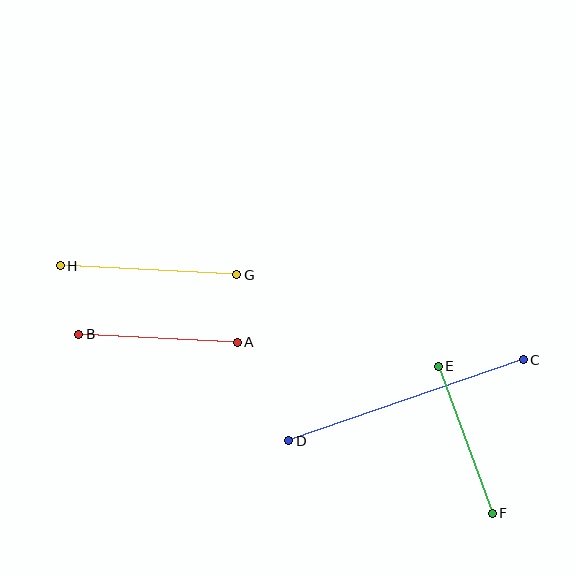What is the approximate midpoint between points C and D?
The midpoint is at approximately (406, 400) pixels.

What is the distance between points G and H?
The distance is approximately 176 pixels.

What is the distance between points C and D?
The distance is approximately 248 pixels.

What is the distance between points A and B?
The distance is approximately 158 pixels.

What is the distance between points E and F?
The distance is approximately 157 pixels.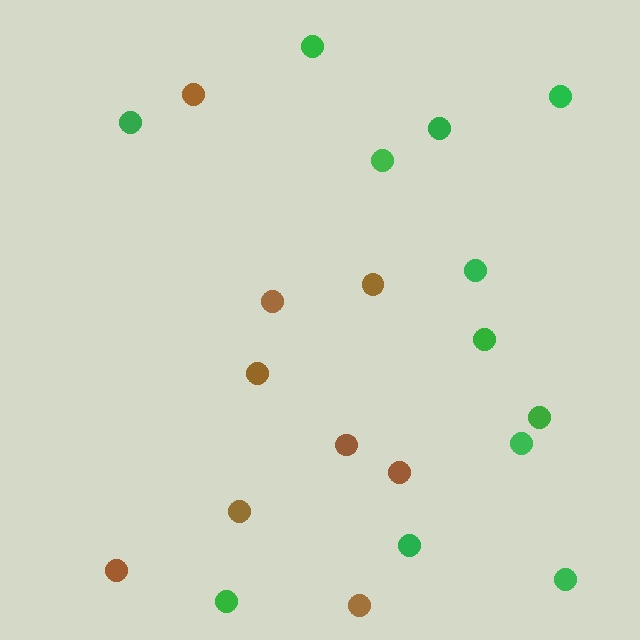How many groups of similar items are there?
There are 2 groups: one group of green circles (12) and one group of brown circles (9).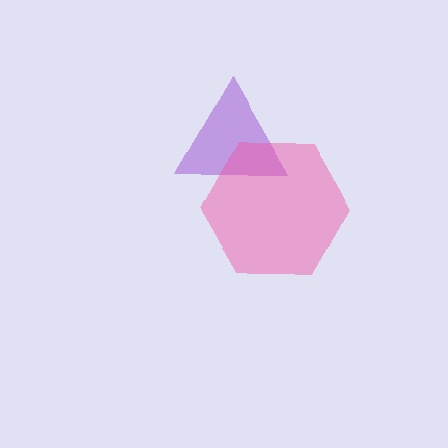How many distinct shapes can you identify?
There are 2 distinct shapes: a purple triangle, a pink hexagon.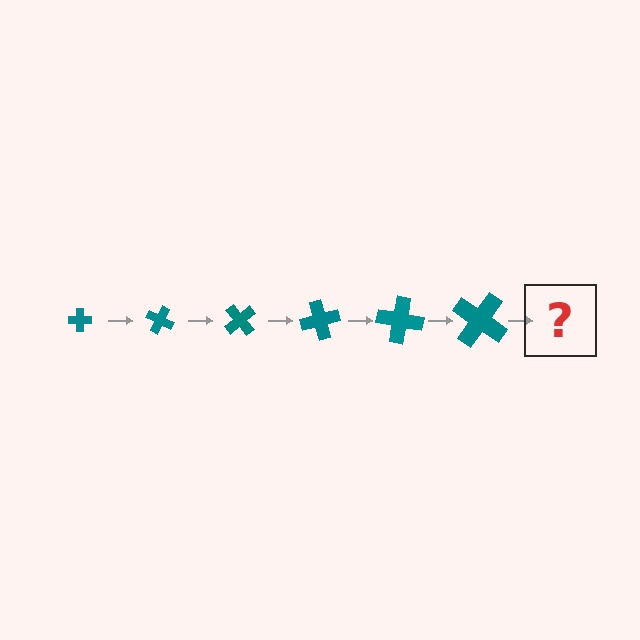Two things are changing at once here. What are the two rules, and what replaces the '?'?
The two rules are that the cross grows larger each step and it rotates 25 degrees each step. The '?' should be a cross, larger than the previous one and rotated 150 degrees from the start.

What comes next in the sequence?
The next element should be a cross, larger than the previous one and rotated 150 degrees from the start.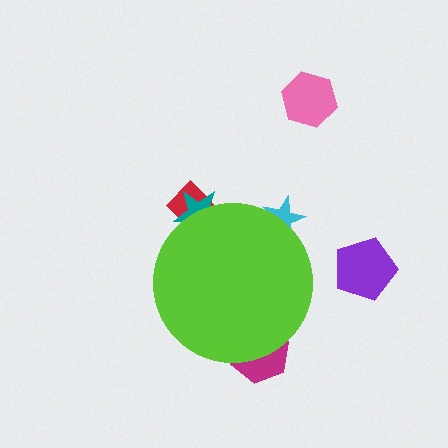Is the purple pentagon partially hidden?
No, the purple pentagon is fully visible.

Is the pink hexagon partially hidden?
No, the pink hexagon is fully visible.